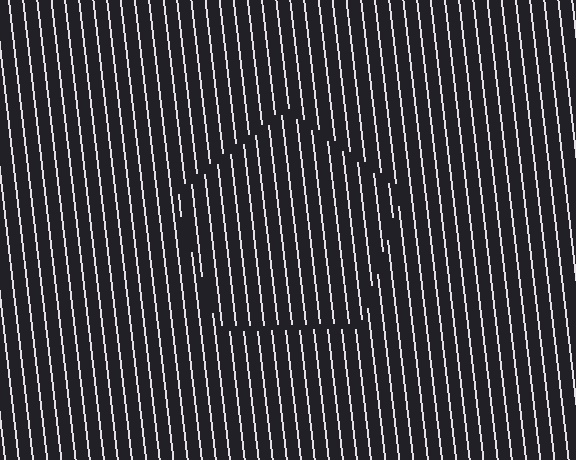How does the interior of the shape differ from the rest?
The interior of the shape contains the same grating, shifted by half a period — the contour is defined by the phase discontinuity where line-ends from the inner and outer gratings abut.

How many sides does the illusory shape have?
5 sides — the line-ends trace a pentagon.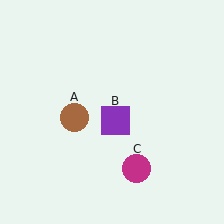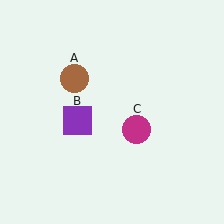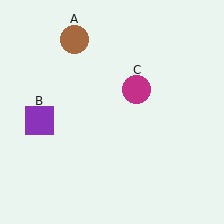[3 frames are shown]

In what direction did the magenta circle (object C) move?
The magenta circle (object C) moved up.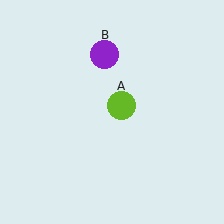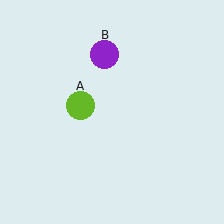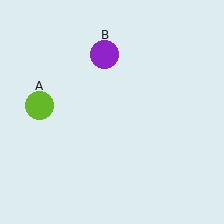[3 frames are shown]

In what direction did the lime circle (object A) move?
The lime circle (object A) moved left.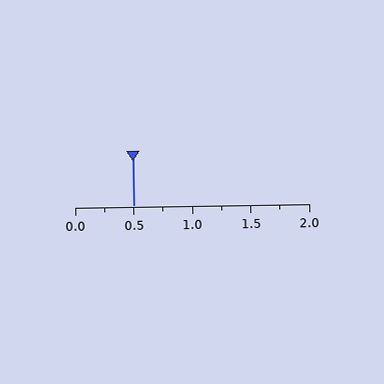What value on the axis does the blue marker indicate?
The marker indicates approximately 0.5.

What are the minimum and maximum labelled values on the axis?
The axis runs from 0.0 to 2.0.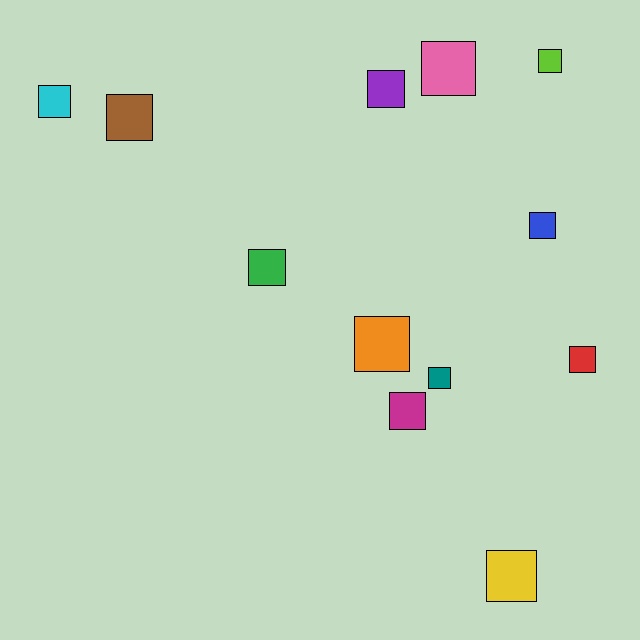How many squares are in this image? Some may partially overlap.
There are 12 squares.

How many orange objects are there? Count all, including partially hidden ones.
There is 1 orange object.